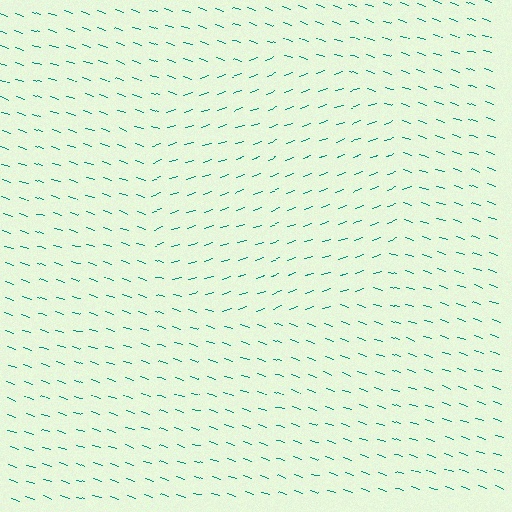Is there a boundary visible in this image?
Yes, there is a texture boundary formed by a change in line orientation.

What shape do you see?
I see a circle.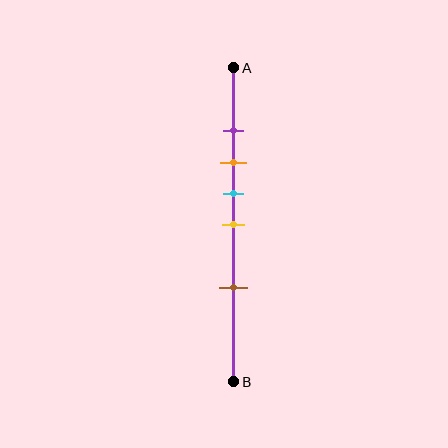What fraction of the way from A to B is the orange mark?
The orange mark is approximately 30% (0.3) of the way from A to B.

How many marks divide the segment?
There are 5 marks dividing the segment.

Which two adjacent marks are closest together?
The purple and orange marks are the closest adjacent pair.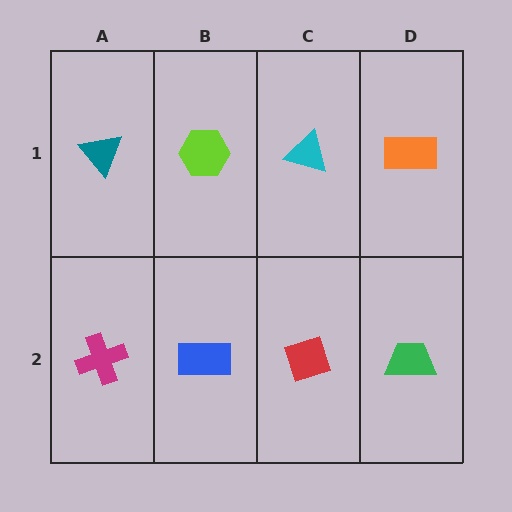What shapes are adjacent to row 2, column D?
An orange rectangle (row 1, column D), a red diamond (row 2, column C).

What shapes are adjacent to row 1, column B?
A blue rectangle (row 2, column B), a teal triangle (row 1, column A), a cyan triangle (row 1, column C).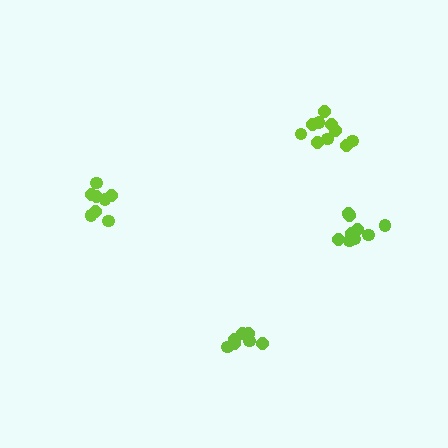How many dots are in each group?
Group 1: 9 dots, Group 2: 10 dots, Group 3: 8 dots, Group 4: 7 dots (34 total).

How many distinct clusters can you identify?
There are 4 distinct clusters.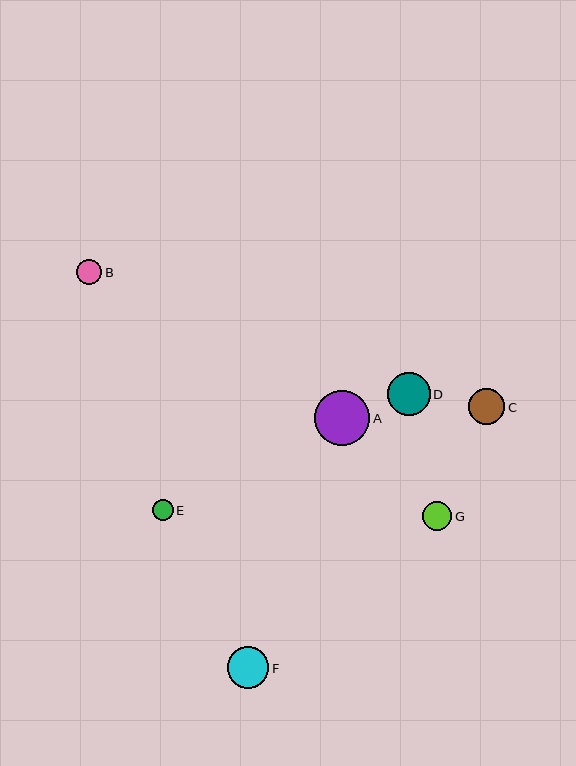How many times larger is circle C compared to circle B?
Circle C is approximately 1.5 times the size of circle B.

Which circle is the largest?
Circle A is the largest with a size of approximately 56 pixels.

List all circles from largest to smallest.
From largest to smallest: A, D, F, C, G, B, E.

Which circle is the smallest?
Circle E is the smallest with a size of approximately 21 pixels.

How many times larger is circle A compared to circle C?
Circle A is approximately 1.5 times the size of circle C.